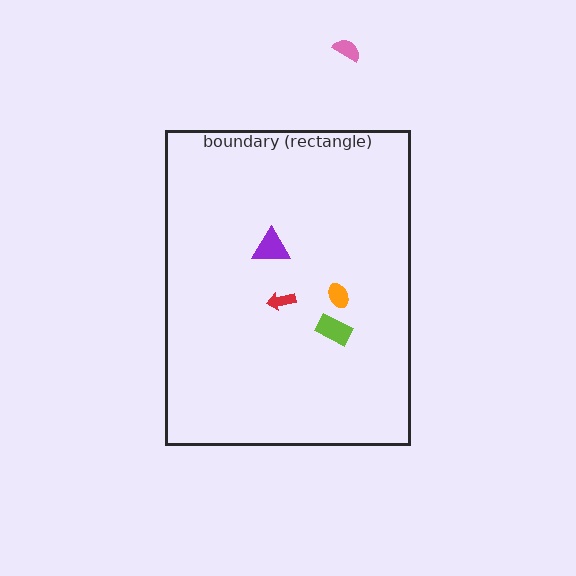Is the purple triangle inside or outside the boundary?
Inside.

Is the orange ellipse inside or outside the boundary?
Inside.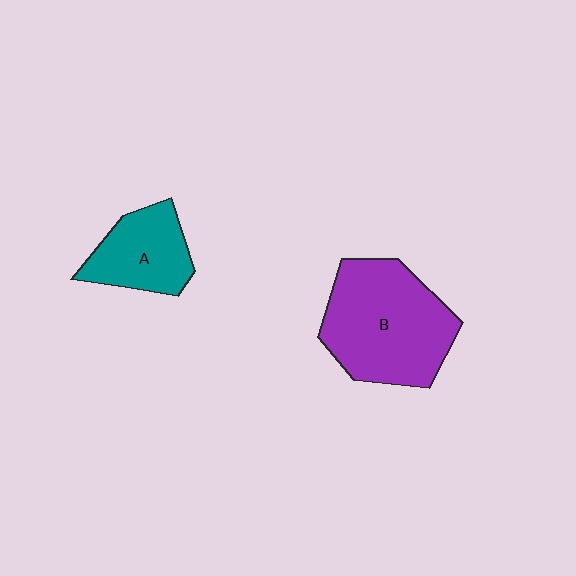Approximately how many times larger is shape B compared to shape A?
Approximately 1.8 times.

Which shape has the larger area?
Shape B (purple).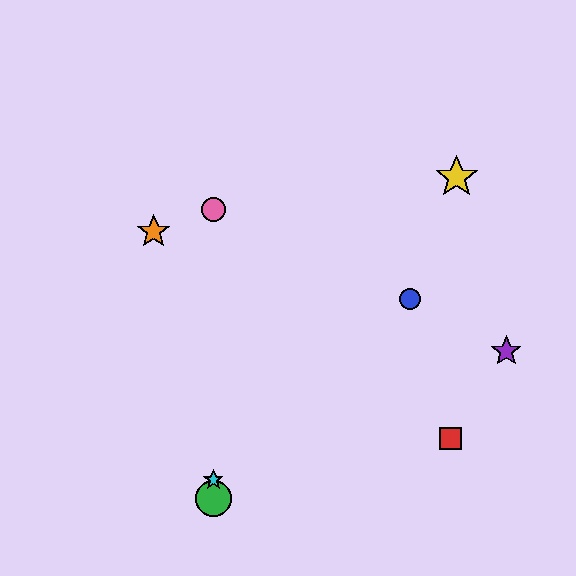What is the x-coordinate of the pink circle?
The pink circle is at x≈213.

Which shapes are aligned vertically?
The green circle, the cyan star, the pink circle are aligned vertically.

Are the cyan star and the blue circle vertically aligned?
No, the cyan star is at x≈213 and the blue circle is at x≈410.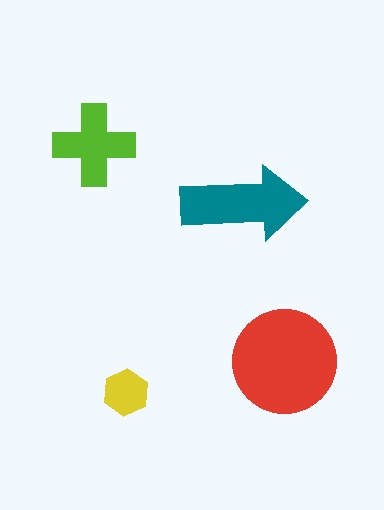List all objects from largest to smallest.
The red circle, the teal arrow, the lime cross, the yellow hexagon.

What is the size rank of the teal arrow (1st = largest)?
2nd.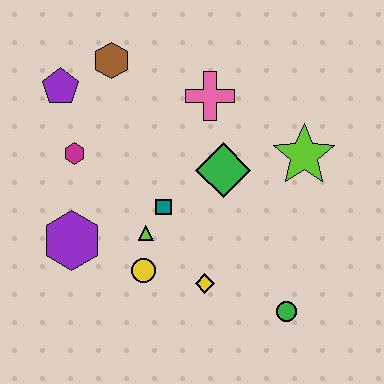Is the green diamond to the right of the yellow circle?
Yes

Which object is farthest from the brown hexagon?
The green circle is farthest from the brown hexagon.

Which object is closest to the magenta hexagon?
The purple pentagon is closest to the magenta hexagon.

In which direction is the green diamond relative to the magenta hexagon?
The green diamond is to the right of the magenta hexagon.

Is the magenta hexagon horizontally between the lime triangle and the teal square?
No